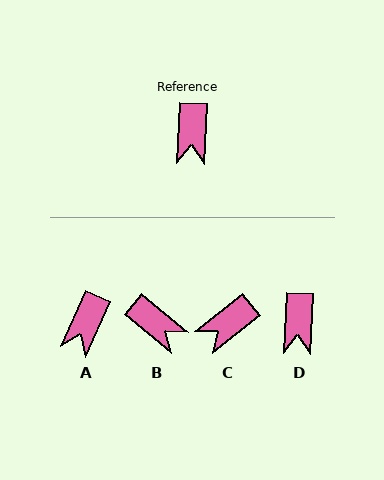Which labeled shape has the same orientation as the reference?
D.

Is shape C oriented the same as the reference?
No, it is off by about 48 degrees.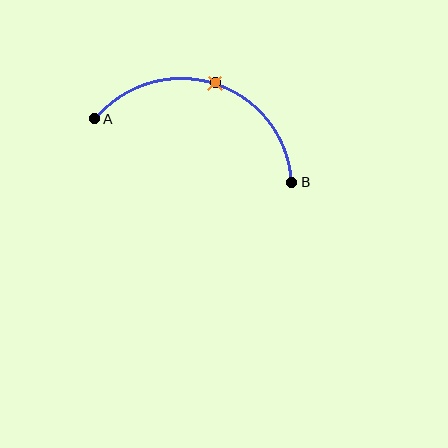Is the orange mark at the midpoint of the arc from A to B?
Yes. The orange mark lies on the arc at equal arc-length from both A and B — it is the arc midpoint.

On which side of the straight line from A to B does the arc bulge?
The arc bulges above the straight line connecting A and B.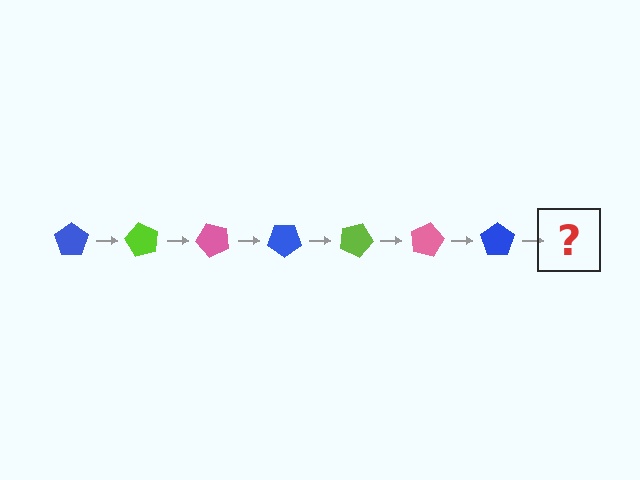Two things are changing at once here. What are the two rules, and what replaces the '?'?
The two rules are that it rotates 60 degrees each step and the color cycles through blue, lime, and pink. The '?' should be a lime pentagon, rotated 420 degrees from the start.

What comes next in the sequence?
The next element should be a lime pentagon, rotated 420 degrees from the start.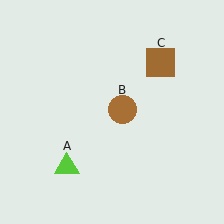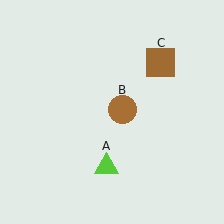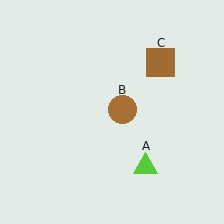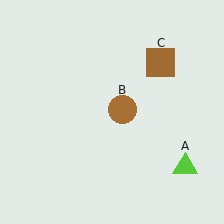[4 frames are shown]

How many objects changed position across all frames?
1 object changed position: lime triangle (object A).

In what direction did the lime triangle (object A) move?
The lime triangle (object A) moved right.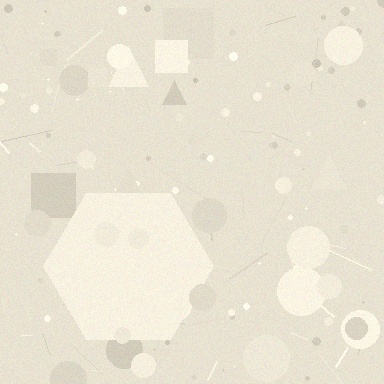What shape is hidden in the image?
A hexagon is hidden in the image.